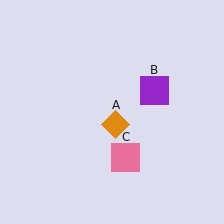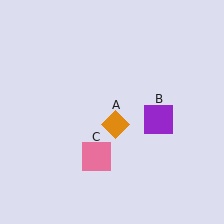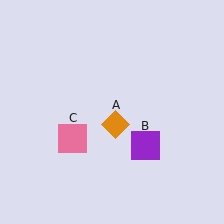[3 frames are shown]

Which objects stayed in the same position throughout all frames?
Orange diamond (object A) remained stationary.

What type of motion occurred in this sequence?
The purple square (object B), pink square (object C) rotated clockwise around the center of the scene.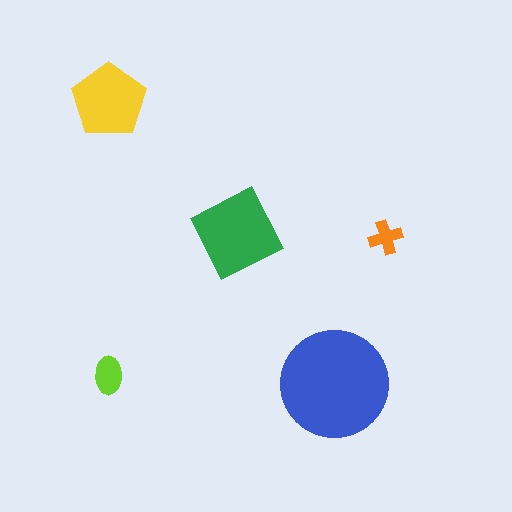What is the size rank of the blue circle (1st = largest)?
1st.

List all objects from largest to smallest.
The blue circle, the green square, the yellow pentagon, the lime ellipse, the orange cross.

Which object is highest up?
The yellow pentagon is topmost.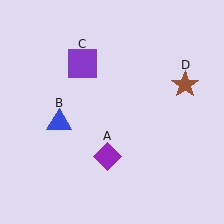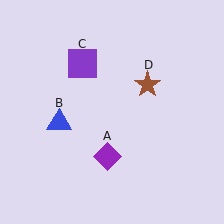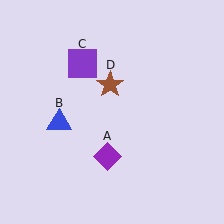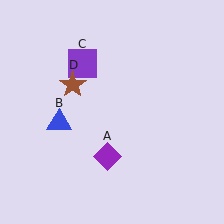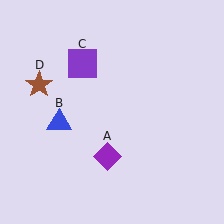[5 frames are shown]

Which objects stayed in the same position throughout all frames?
Purple diamond (object A) and blue triangle (object B) and purple square (object C) remained stationary.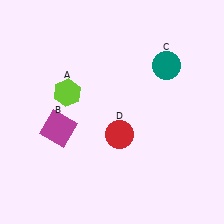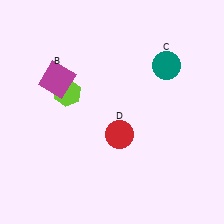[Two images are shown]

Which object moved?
The magenta square (B) moved up.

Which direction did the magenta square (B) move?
The magenta square (B) moved up.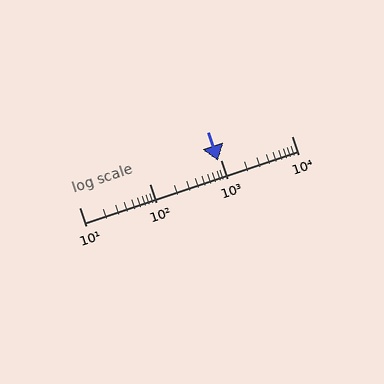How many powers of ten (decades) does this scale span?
The scale spans 3 decades, from 10 to 10000.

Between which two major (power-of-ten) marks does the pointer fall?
The pointer is between 100 and 1000.